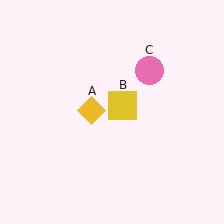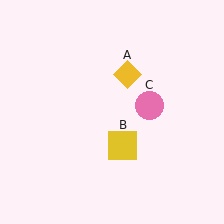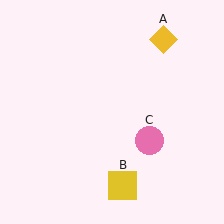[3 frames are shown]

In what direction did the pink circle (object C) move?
The pink circle (object C) moved down.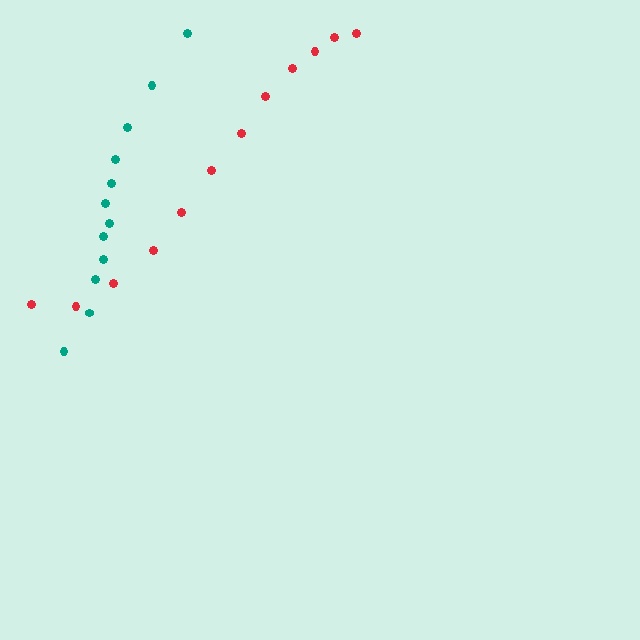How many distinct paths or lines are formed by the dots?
There are 2 distinct paths.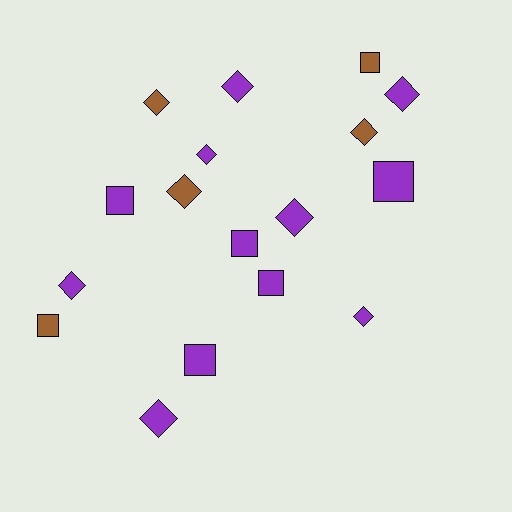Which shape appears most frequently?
Diamond, with 10 objects.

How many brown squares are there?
There are 2 brown squares.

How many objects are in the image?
There are 17 objects.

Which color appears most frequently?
Purple, with 12 objects.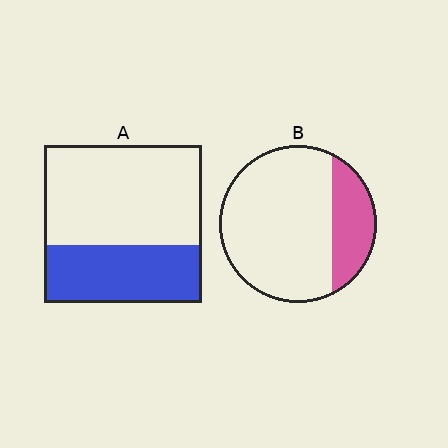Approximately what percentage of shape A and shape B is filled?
A is approximately 35% and B is approximately 25%.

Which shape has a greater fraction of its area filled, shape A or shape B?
Shape A.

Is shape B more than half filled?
No.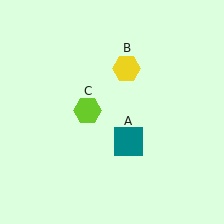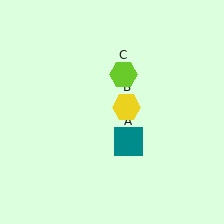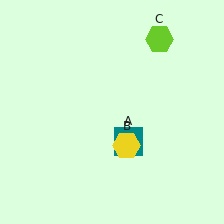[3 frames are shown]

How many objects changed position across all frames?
2 objects changed position: yellow hexagon (object B), lime hexagon (object C).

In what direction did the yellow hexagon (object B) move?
The yellow hexagon (object B) moved down.